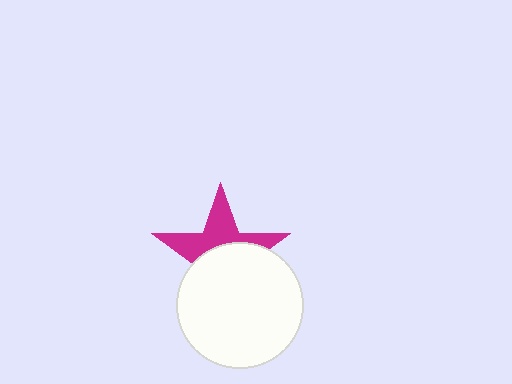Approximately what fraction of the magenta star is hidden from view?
Roughly 56% of the magenta star is hidden behind the white circle.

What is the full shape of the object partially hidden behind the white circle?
The partially hidden object is a magenta star.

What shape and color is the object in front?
The object in front is a white circle.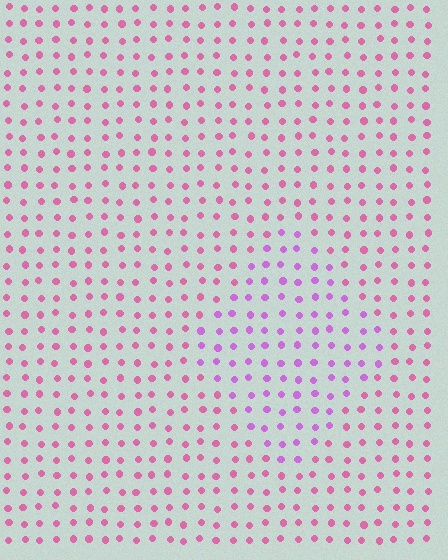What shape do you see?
I see a diamond.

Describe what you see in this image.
The image is filled with small pink elements in a uniform arrangement. A diamond-shaped region is visible where the elements are tinted to a slightly different hue, forming a subtle color boundary.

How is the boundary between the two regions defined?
The boundary is defined purely by a slight shift in hue (about 36 degrees). Spacing, size, and orientation are identical on both sides.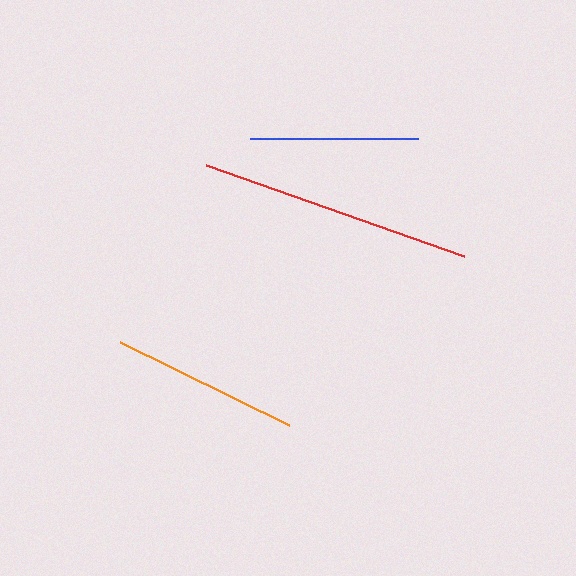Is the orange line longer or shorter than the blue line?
The orange line is longer than the blue line.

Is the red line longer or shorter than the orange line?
The red line is longer than the orange line.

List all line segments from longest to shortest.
From longest to shortest: red, orange, blue.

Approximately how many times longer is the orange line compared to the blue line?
The orange line is approximately 1.1 times the length of the blue line.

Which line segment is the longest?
The red line is the longest at approximately 273 pixels.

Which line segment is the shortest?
The blue line is the shortest at approximately 167 pixels.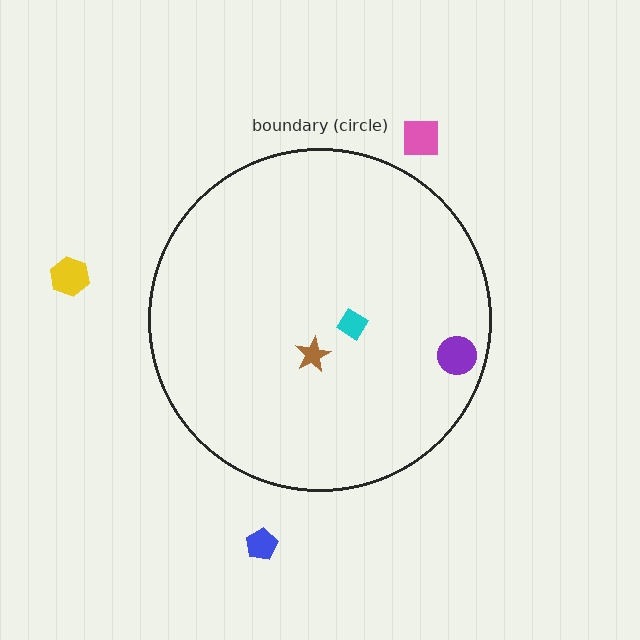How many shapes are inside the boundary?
3 inside, 3 outside.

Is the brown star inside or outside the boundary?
Inside.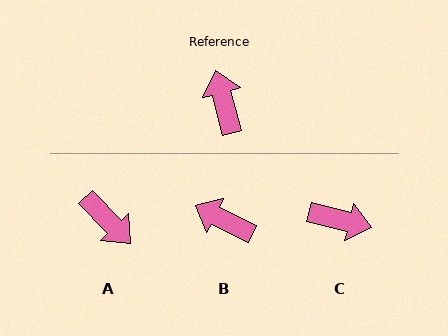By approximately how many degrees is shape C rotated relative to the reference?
Approximately 119 degrees clockwise.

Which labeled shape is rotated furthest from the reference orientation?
A, about 151 degrees away.